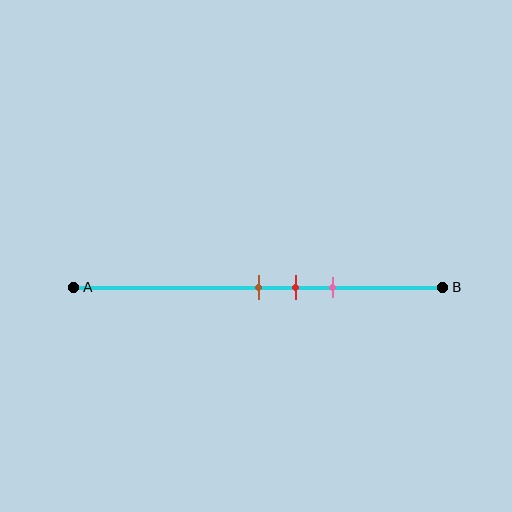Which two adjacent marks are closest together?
The brown and red marks are the closest adjacent pair.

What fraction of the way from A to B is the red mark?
The red mark is approximately 60% (0.6) of the way from A to B.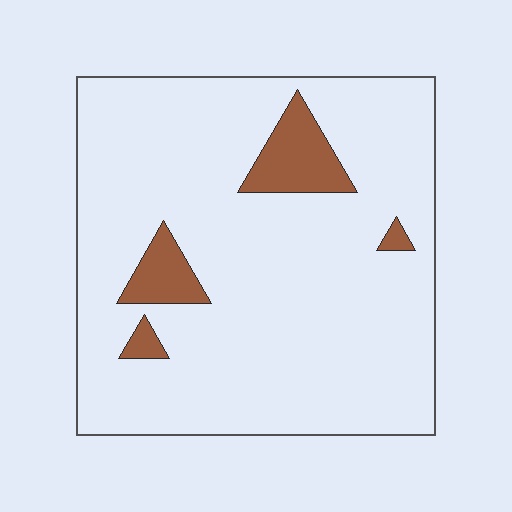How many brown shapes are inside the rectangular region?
4.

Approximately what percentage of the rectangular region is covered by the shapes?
Approximately 10%.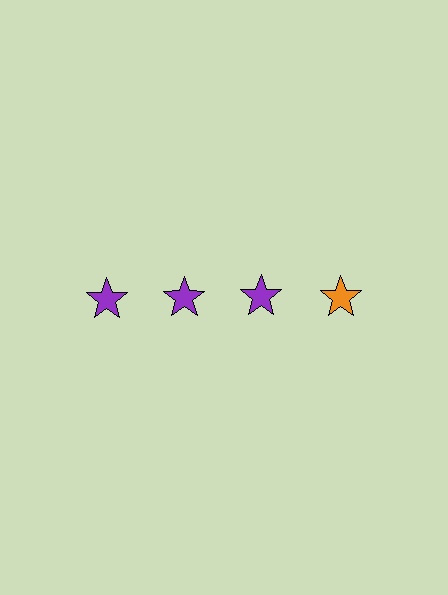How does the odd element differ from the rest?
It has a different color: orange instead of purple.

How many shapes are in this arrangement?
There are 4 shapes arranged in a grid pattern.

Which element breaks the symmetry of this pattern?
The orange star in the top row, second from right column breaks the symmetry. All other shapes are purple stars.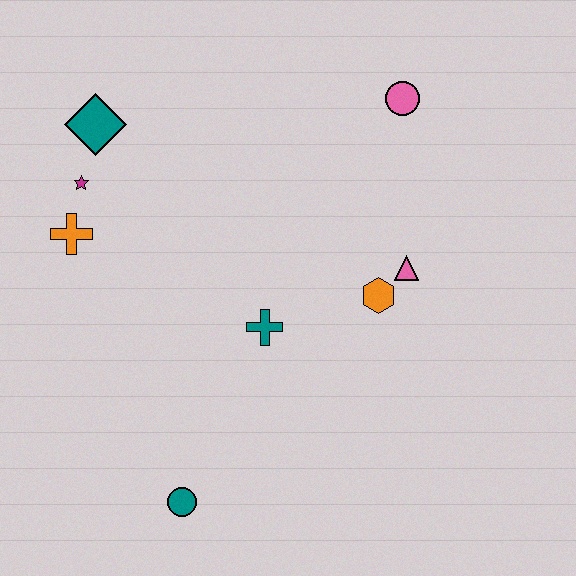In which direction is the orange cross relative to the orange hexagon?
The orange cross is to the left of the orange hexagon.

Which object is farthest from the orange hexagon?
The teal diamond is farthest from the orange hexagon.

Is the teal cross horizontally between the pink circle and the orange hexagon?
No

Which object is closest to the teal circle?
The teal cross is closest to the teal circle.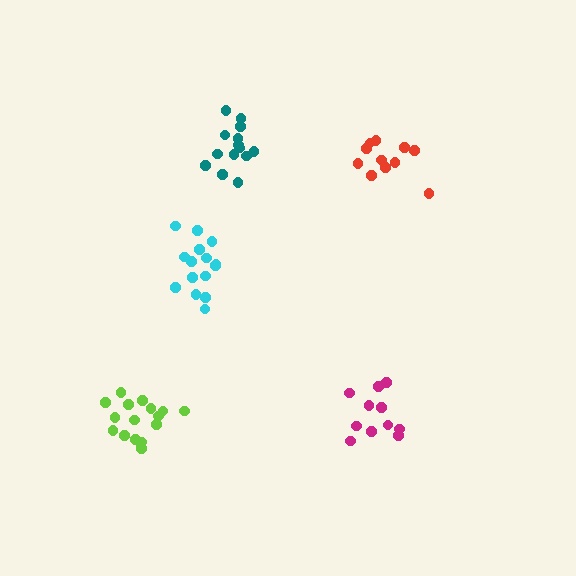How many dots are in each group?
Group 1: 11 dots, Group 2: 11 dots, Group 3: 14 dots, Group 4: 17 dots, Group 5: 15 dots (68 total).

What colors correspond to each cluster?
The clusters are colored: magenta, red, teal, lime, cyan.